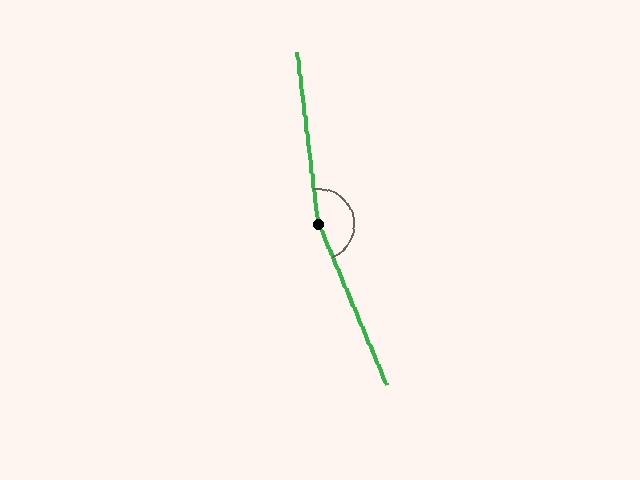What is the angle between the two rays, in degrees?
Approximately 164 degrees.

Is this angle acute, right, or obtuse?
It is obtuse.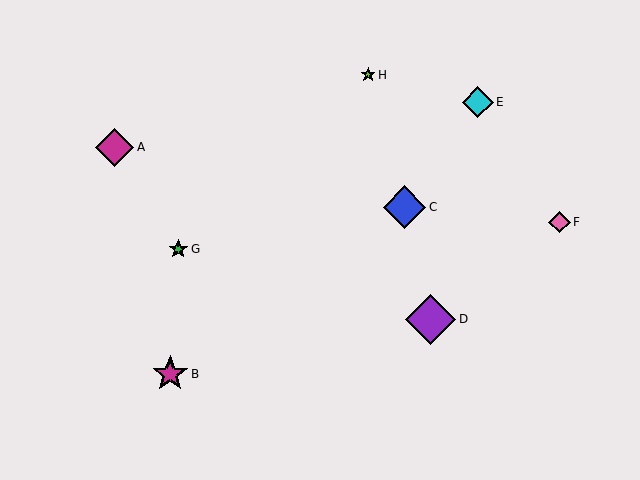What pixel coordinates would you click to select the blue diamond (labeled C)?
Click at (404, 207) to select the blue diamond C.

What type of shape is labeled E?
Shape E is a cyan diamond.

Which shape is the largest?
The purple diamond (labeled D) is the largest.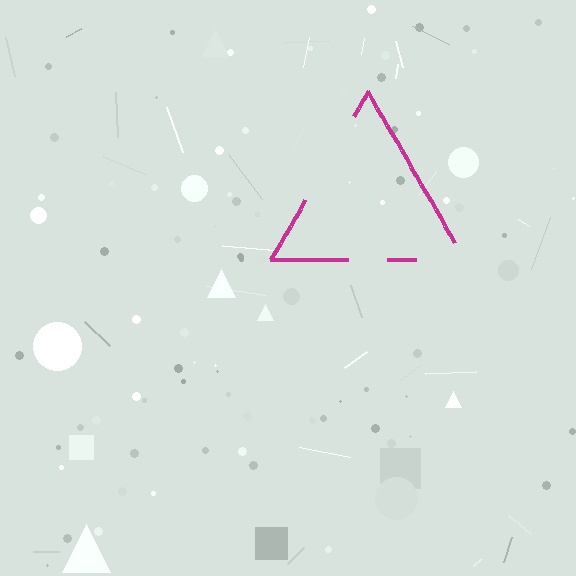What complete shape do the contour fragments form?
The contour fragments form a triangle.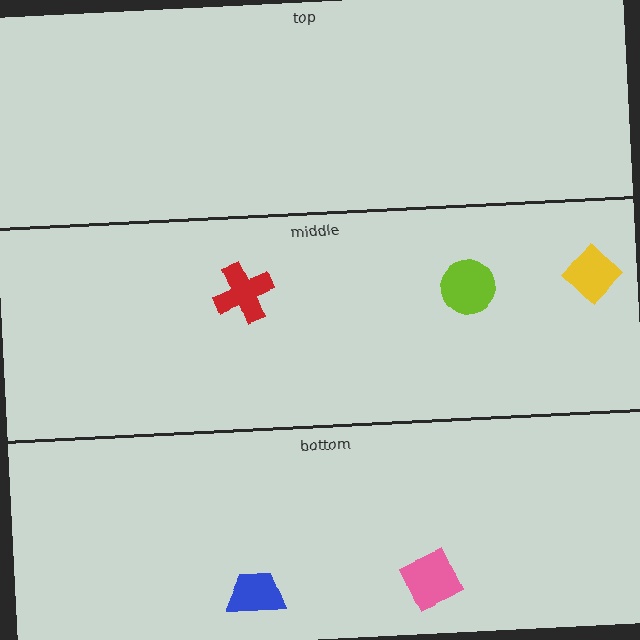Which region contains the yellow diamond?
The middle region.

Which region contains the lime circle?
The middle region.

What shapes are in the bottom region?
The pink square, the blue trapezoid.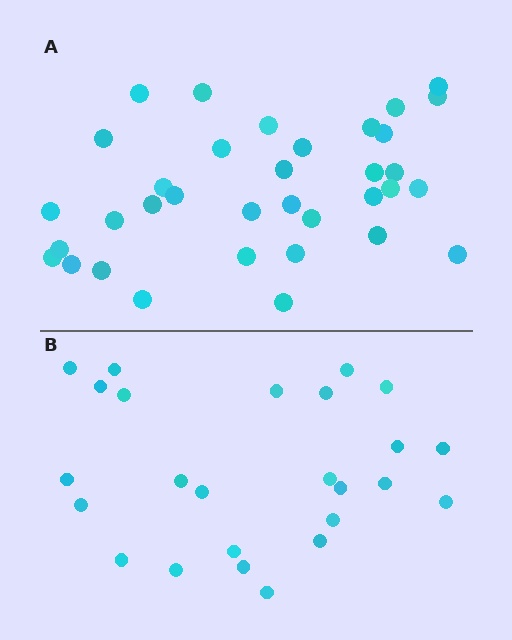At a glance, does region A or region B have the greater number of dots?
Region A (the top region) has more dots.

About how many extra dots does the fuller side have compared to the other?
Region A has roughly 10 or so more dots than region B.